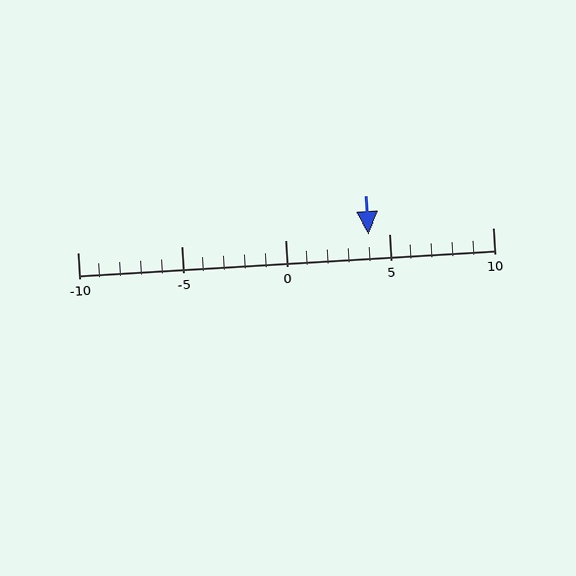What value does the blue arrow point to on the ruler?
The blue arrow points to approximately 4.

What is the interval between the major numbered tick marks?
The major tick marks are spaced 5 units apart.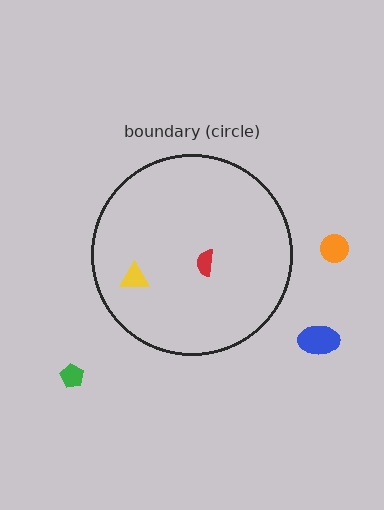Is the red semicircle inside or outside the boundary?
Inside.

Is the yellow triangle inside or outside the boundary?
Inside.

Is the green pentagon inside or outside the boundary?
Outside.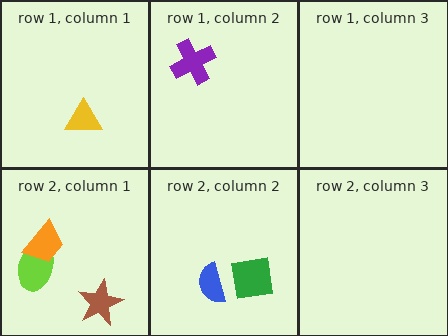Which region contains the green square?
The row 2, column 2 region.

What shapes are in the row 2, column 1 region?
The brown star, the lime ellipse, the orange trapezoid.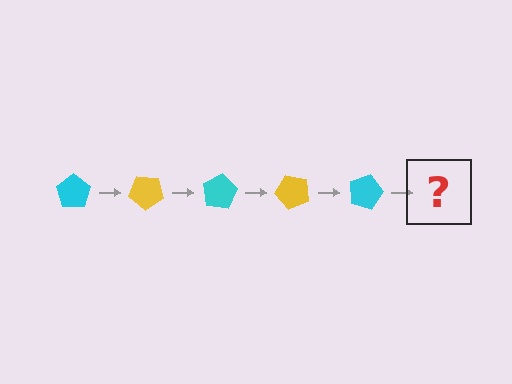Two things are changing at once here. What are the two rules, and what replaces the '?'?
The two rules are that it rotates 40 degrees each step and the color cycles through cyan and yellow. The '?' should be a yellow pentagon, rotated 200 degrees from the start.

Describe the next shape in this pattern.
It should be a yellow pentagon, rotated 200 degrees from the start.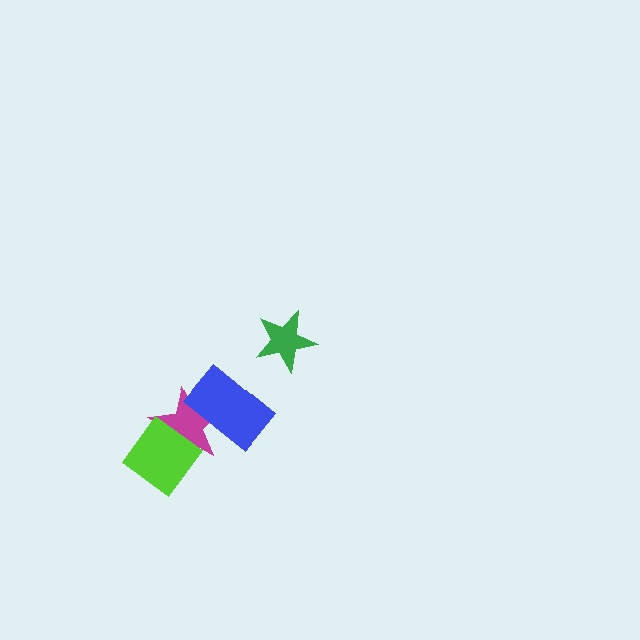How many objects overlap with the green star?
0 objects overlap with the green star.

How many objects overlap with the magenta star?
2 objects overlap with the magenta star.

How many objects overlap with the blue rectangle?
1 object overlaps with the blue rectangle.